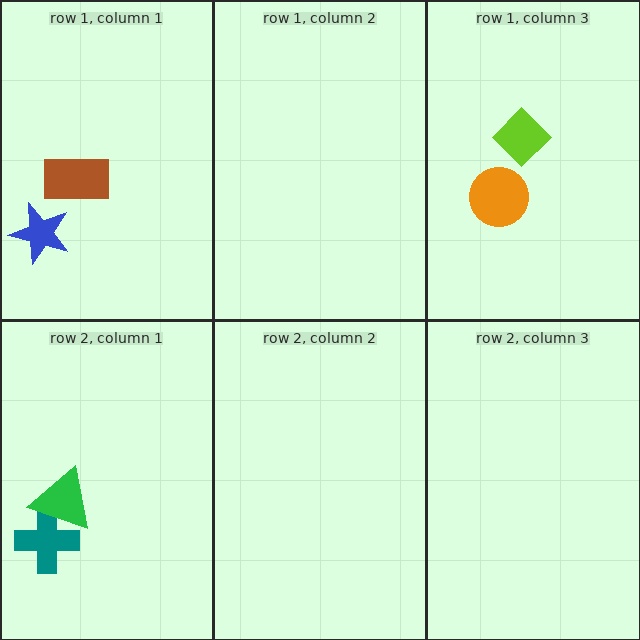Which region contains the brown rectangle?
The row 1, column 1 region.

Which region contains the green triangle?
The row 2, column 1 region.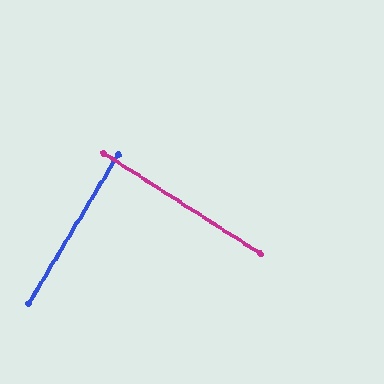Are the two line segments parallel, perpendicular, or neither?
Perpendicular — they meet at approximately 88°.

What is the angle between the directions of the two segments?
Approximately 88 degrees.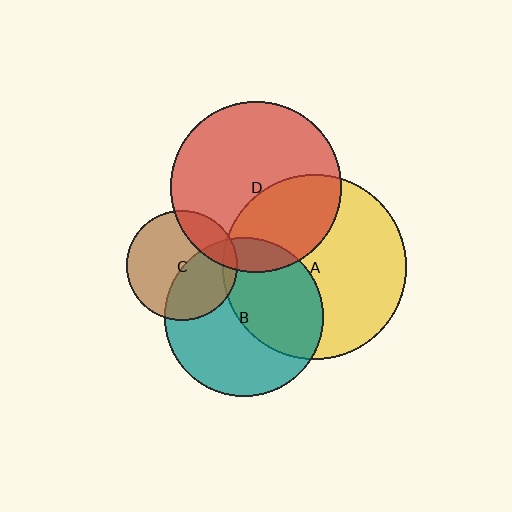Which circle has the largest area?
Circle A (yellow).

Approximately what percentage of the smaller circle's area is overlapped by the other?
Approximately 20%.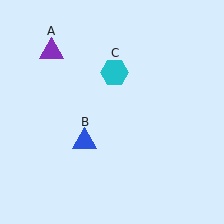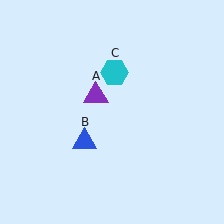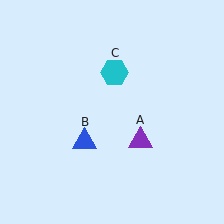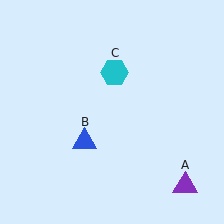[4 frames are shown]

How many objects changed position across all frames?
1 object changed position: purple triangle (object A).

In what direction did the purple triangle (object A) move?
The purple triangle (object A) moved down and to the right.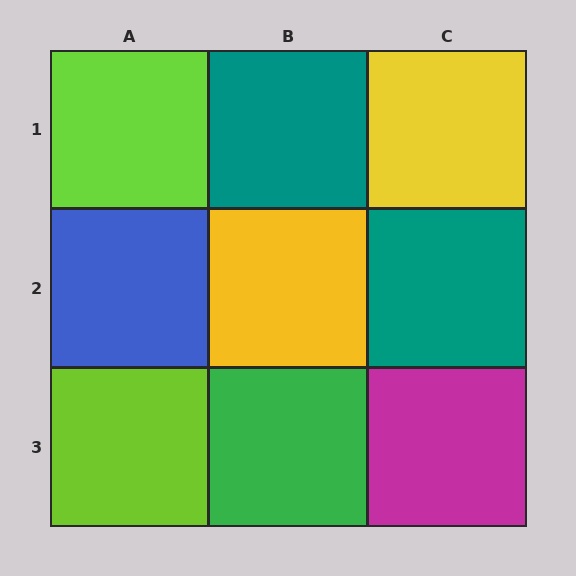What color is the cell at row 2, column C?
Teal.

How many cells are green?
1 cell is green.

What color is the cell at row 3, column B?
Green.